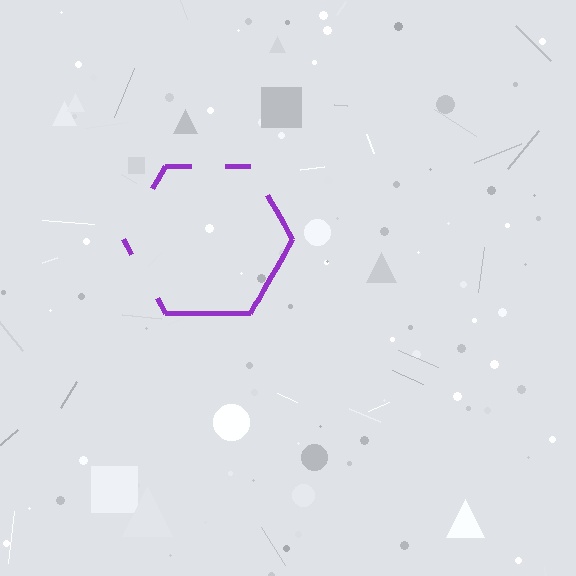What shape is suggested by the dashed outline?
The dashed outline suggests a hexagon.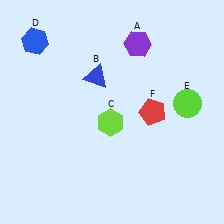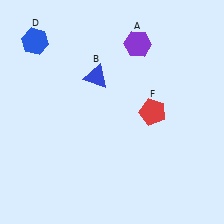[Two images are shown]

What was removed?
The lime circle (E), the lime hexagon (C) were removed in Image 2.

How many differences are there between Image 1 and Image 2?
There are 2 differences between the two images.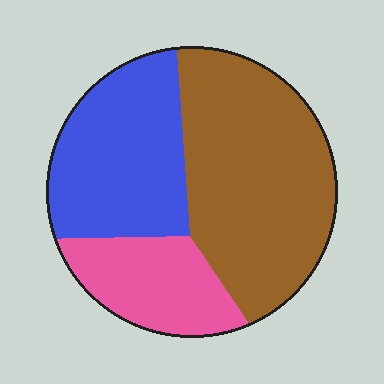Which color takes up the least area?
Pink, at roughly 20%.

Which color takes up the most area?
Brown, at roughly 50%.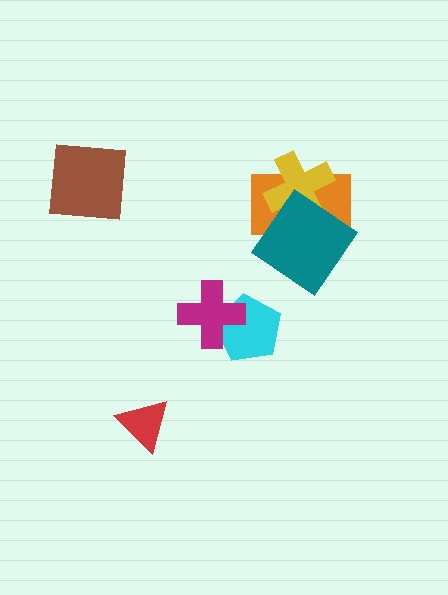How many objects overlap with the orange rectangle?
2 objects overlap with the orange rectangle.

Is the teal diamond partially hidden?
No, no other shape covers it.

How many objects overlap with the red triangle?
0 objects overlap with the red triangle.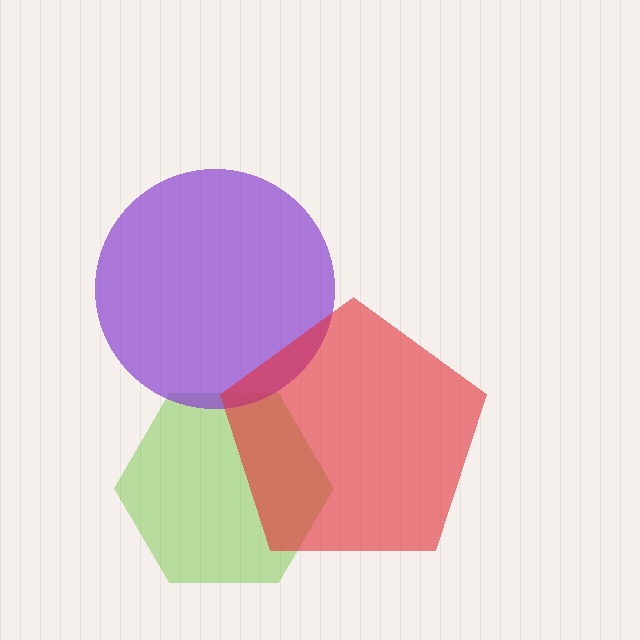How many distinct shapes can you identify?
There are 3 distinct shapes: a lime hexagon, a purple circle, a red pentagon.